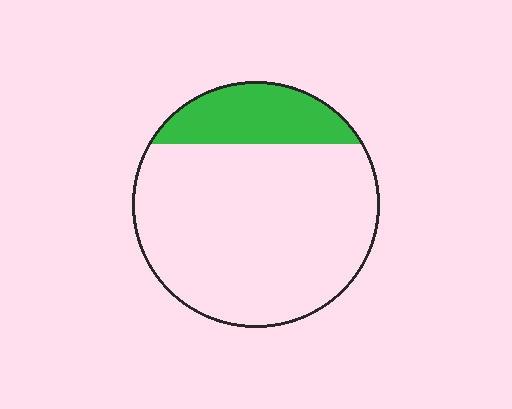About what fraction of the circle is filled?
About one fifth (1/5).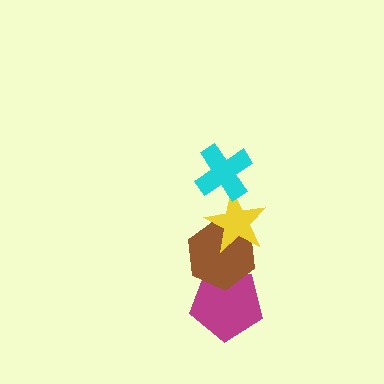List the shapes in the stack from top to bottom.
From top to bottom: the cyan cross, the yellow star, the brown hexagon, the magenta pentagon.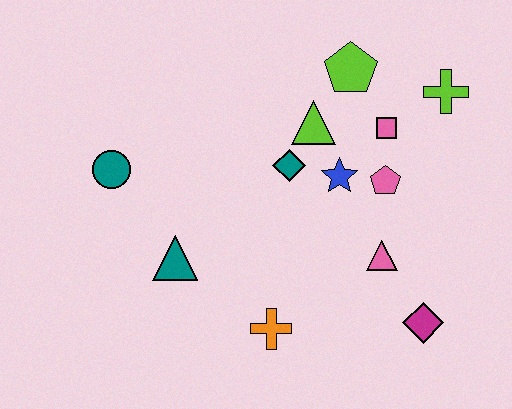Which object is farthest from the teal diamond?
The magenta diamond is farthest from the teal diamond.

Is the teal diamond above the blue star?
Yes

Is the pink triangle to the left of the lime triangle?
No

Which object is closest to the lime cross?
The pink square is closest to the lime cross.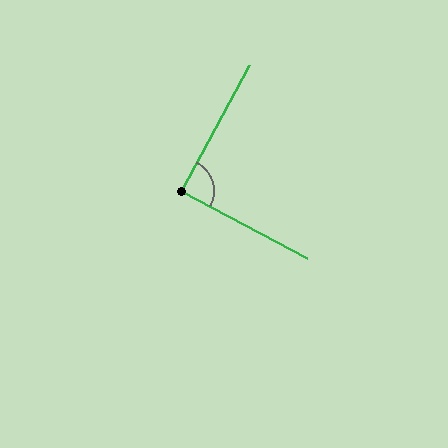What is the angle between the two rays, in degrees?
Approximately 90 degrees.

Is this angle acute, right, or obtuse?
It is approximately a right angle.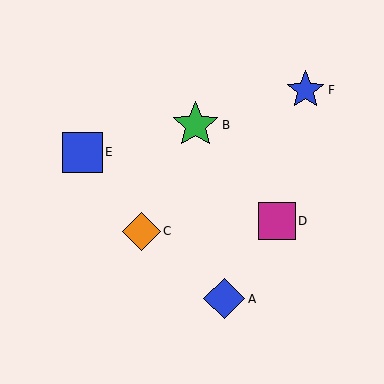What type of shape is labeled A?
Shape A is a blue diamond.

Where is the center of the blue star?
The center of the blue star is at (305, 90).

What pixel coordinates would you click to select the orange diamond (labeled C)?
Click at (141, 231) to select the orange diamond C.